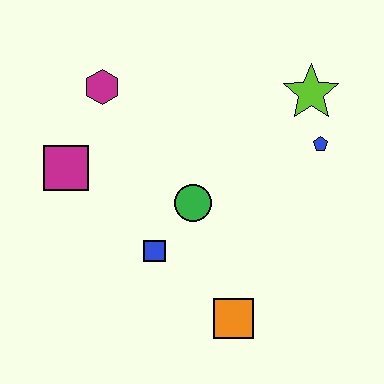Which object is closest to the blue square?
The green circle is closest to the blue square.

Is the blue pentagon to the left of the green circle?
No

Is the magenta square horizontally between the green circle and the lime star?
No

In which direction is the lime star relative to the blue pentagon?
The lime star is above the blue pentagon.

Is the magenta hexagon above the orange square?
Yes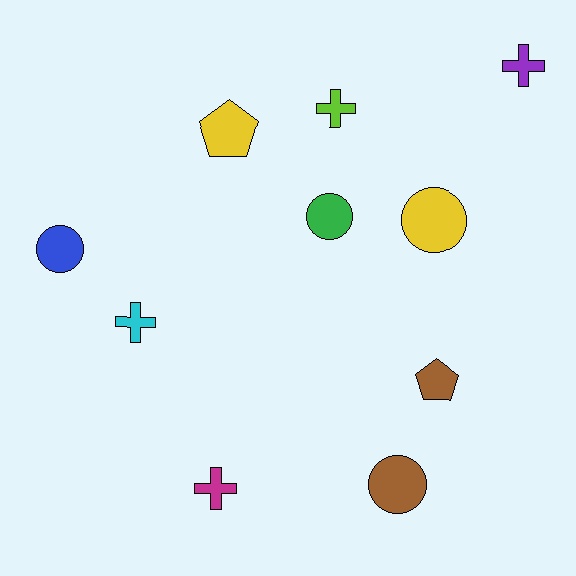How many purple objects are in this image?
There is 1 purple object.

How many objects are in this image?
There are 10 objects.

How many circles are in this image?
There are 4 circles.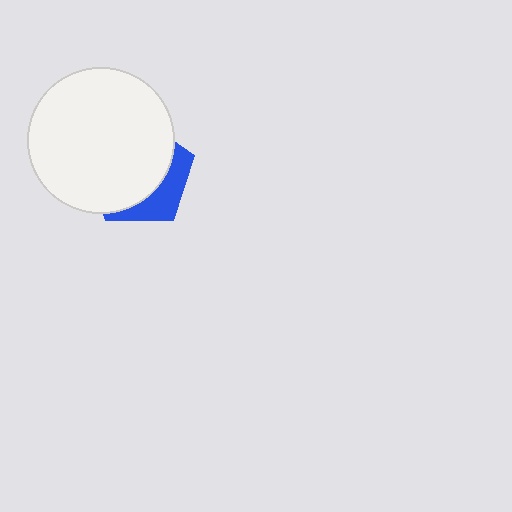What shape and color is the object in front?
The object in front is a white circle.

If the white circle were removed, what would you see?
You would see the complete blue pentagon.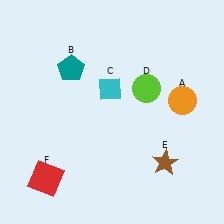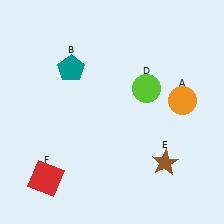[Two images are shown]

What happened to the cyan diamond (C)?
The cyan diamond (C) was removed in Image 2. It was in the top-left area of Image 1.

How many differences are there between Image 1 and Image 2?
There is 1 difference between the two images.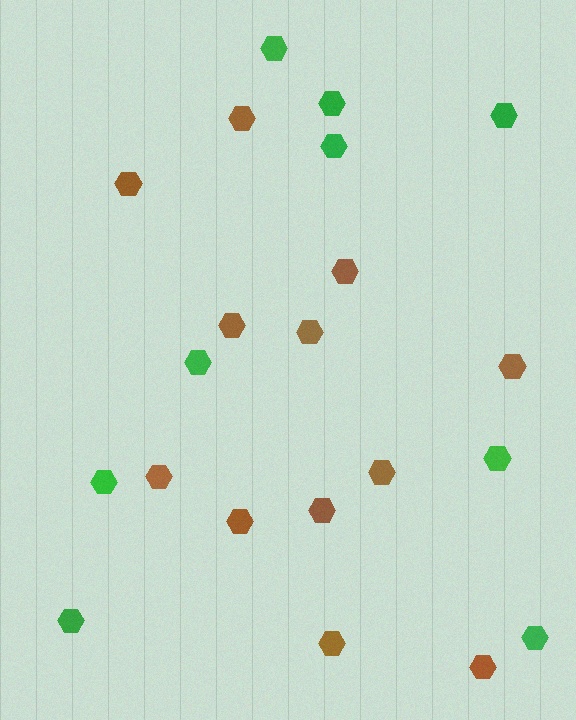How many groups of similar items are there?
There are 2 groups: one group of brown hexagons (12) and one group of green hexagons (9).